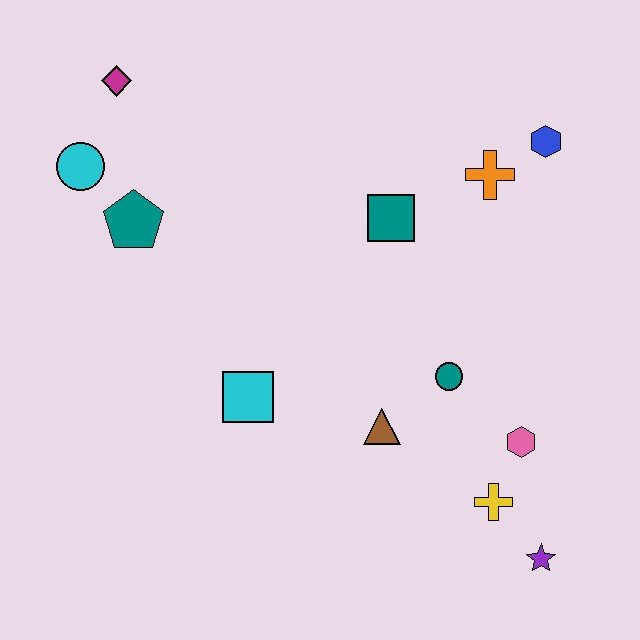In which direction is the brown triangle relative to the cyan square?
The brown triangle is to the right of the cyan square.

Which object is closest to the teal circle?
The brown triangle is closest to the teal circle.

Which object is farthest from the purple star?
The magenta diamond is farthest from the purple star.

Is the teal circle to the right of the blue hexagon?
No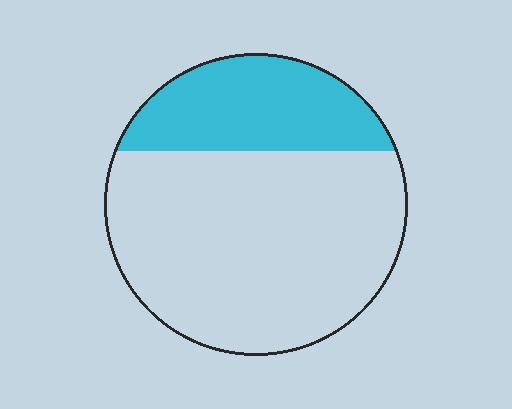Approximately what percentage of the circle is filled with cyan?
Approximately 30%.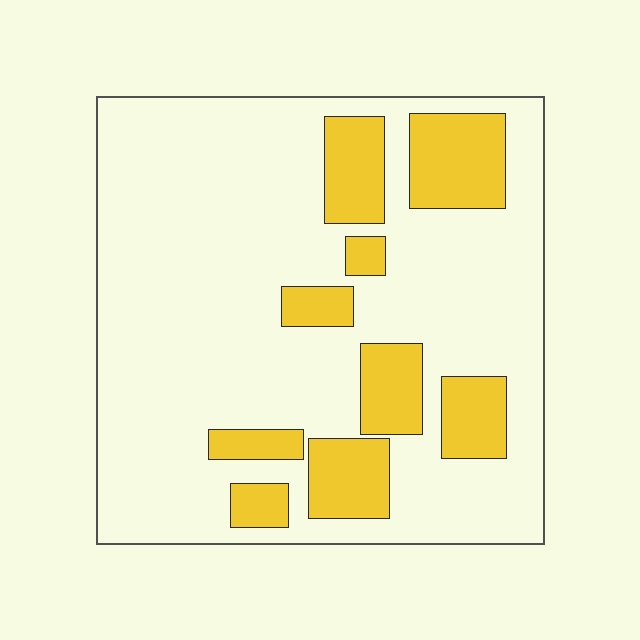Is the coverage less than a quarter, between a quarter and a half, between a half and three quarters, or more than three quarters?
Less than a quarter.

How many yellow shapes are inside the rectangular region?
9.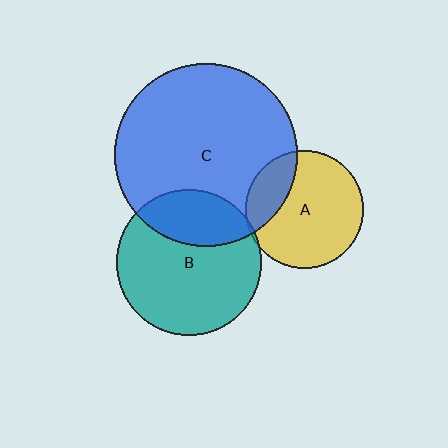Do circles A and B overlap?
Yes.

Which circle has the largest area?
Circle C (blue).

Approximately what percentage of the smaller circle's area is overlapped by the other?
Approximately 5%.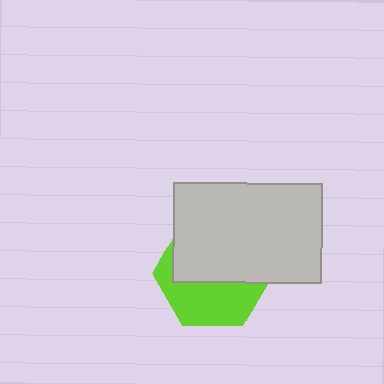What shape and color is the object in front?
The object in front is a light gray rectangle.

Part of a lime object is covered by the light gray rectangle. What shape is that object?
It is a hexagon.